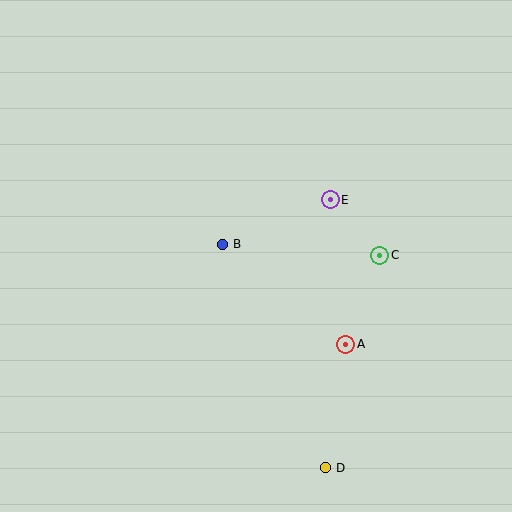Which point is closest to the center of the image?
Point B at (222, 244) is closest to the center.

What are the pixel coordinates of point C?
Point C is at (380, 255).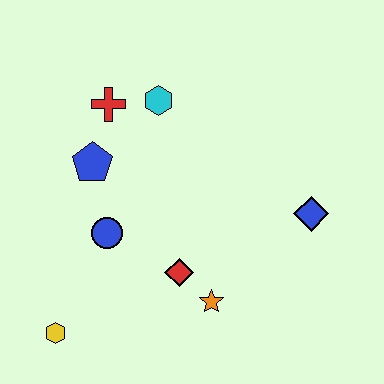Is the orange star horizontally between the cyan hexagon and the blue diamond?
Yes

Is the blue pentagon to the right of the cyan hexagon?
No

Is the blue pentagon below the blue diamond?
No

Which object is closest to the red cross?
The cyan hexagon is closest to the red cross.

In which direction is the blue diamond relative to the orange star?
The blue diamond is to the right of the orange star.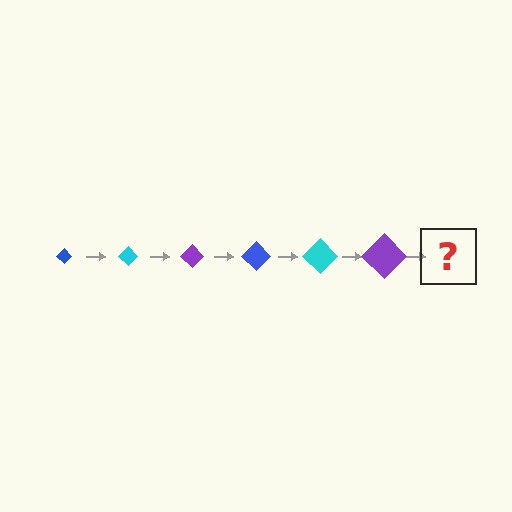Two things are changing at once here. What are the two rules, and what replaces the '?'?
The two rules are that the diamond grows larger each step and the color cycles through blue, cyan, and purple. The '?' should be a blue diamond, larger than the previous one.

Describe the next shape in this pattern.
It should be a blue diamond, larger than the previous one.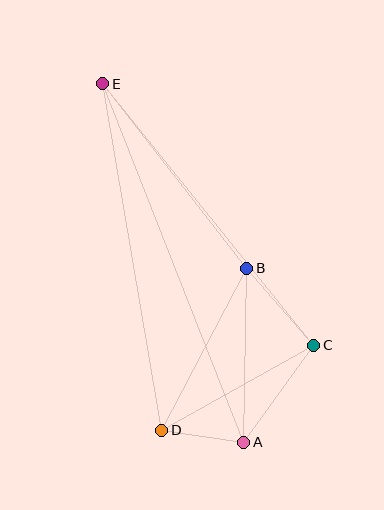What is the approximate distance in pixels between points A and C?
The distance between A and C is approximately 119 pixels.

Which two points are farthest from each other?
Points A and E are farthest from each other.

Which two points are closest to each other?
Points A and D are closest to each other.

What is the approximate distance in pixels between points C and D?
The distance between C and D is approximately 174 pixels.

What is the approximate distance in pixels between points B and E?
The distance between B and E is approximately 234 pixels.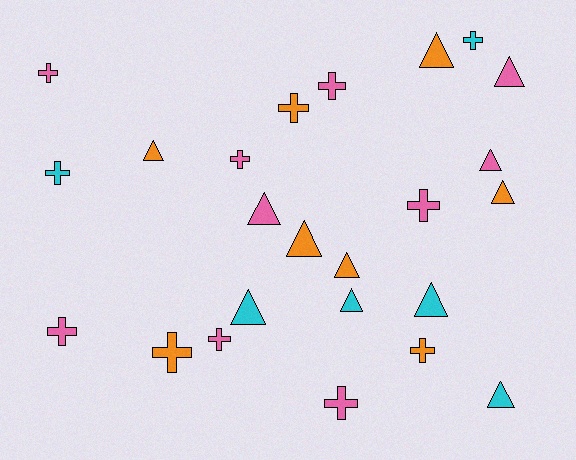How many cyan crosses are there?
There are 2 cyan crosses.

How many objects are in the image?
There are 24 objects.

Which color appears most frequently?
Pink, with 10 objects.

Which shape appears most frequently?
Triangle, with 12 objects.